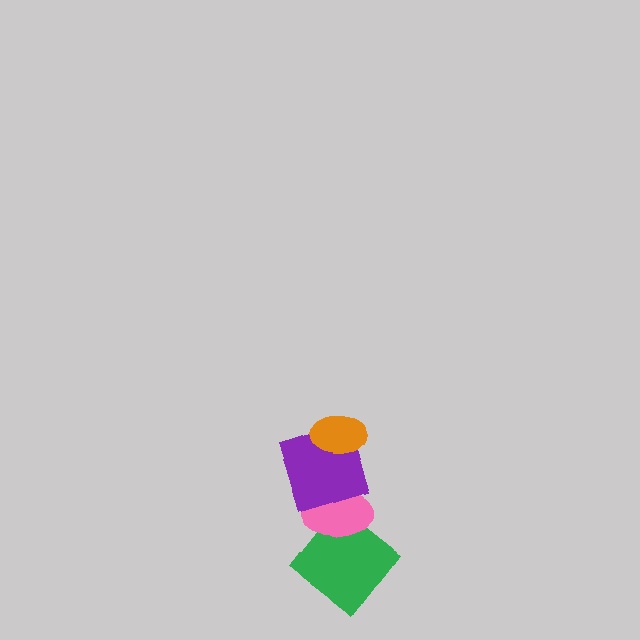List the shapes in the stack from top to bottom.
From top to bottom: the orange ellipse, the purple square, the pink ellipse, the green diamond.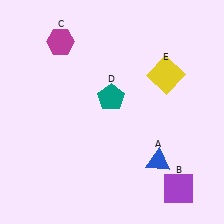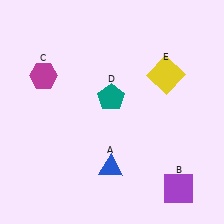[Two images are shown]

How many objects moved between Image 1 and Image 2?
2 objects moved between the two images.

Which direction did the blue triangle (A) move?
The blue triangle (A) moved left.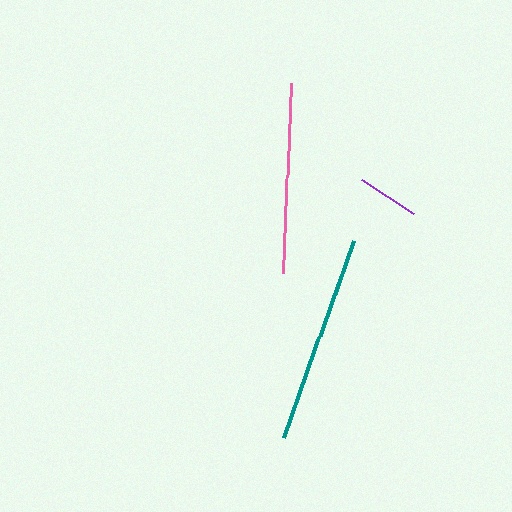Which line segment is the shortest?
The purple line is the shortest at approximately 63 pixels.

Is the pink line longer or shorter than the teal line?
The teal line is longer than the pink line.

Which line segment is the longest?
The teal line is the longest at approximately 210 pixels.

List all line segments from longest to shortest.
From longest to shortest: teal, pink, purple.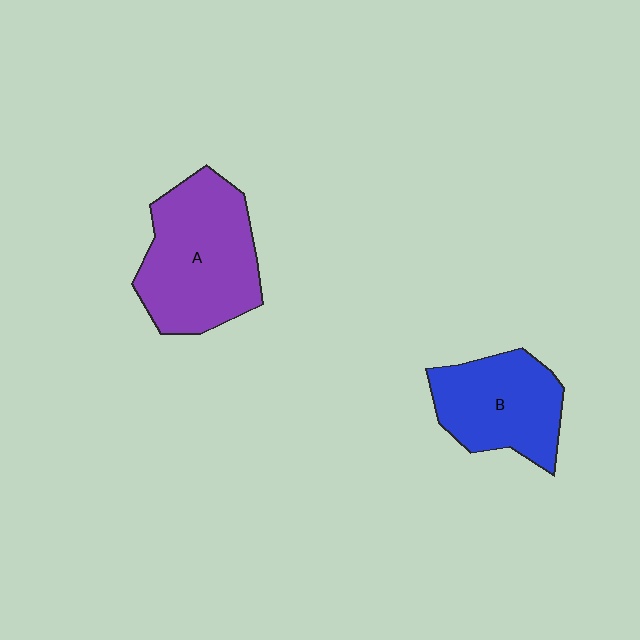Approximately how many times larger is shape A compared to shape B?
Approximately 1.3 times.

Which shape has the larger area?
Shape A (purple).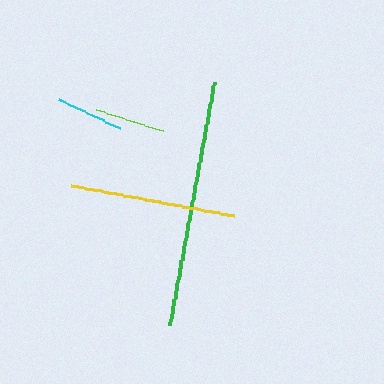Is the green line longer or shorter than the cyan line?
The green line is longer than the cyan line.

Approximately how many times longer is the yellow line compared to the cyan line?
The yellow line is approximately 2.5 times the length of the cyan line.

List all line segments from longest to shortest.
From longest to shortest: green, yellow, lime, cyan.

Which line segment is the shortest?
The cyan line is the shortest at approximately 68 pixels.